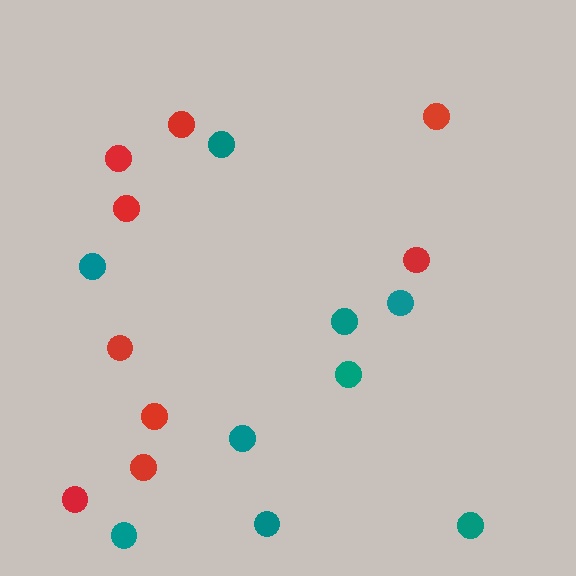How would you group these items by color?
There are 2 groups: one group of teal circles (9) and one group of red circles (9).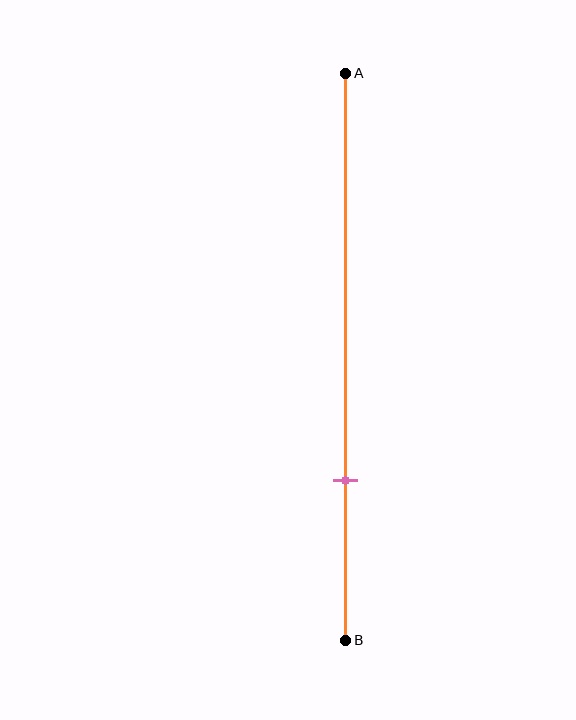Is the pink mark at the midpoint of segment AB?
No, the mark is at about 70% from A, not at the 50% midpoint.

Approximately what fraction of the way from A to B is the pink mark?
The pink mark is approximately 70% of the way from A to B.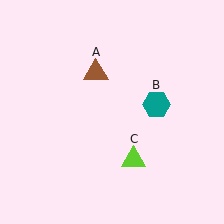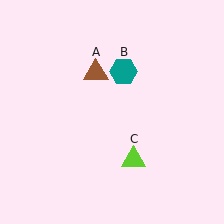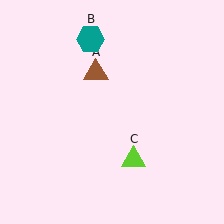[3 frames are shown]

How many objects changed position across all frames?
1 object changed position: teal hexagon (object B).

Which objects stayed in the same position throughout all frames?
Brown triangle (object A) and lime triangle (object C) remained stationary.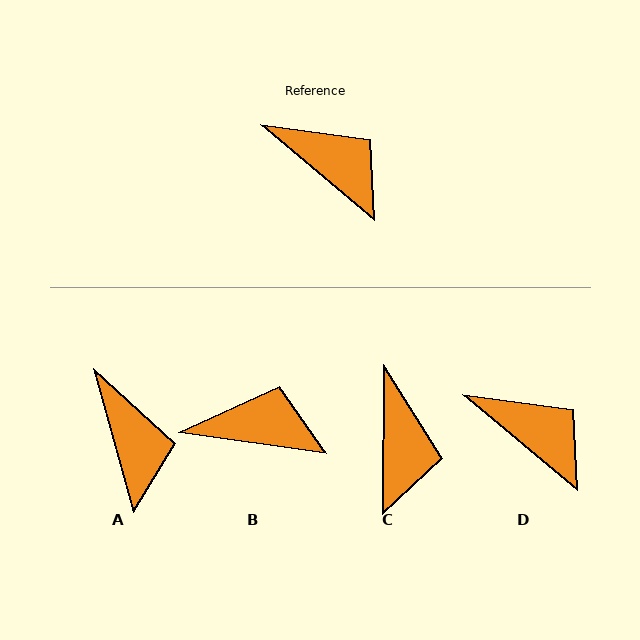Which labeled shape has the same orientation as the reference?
D.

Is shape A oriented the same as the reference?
No, it is off by about 35 degrees.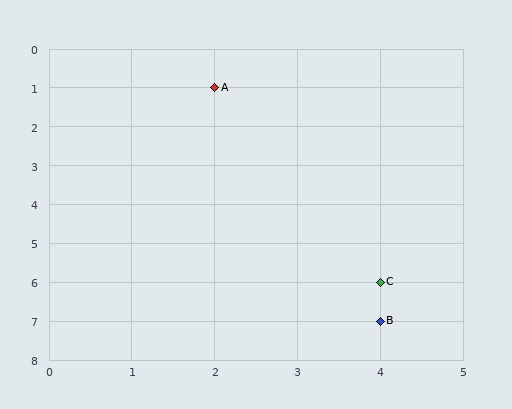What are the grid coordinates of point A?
Point A is at grid coordinates (2, 1).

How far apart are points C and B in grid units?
Points C and B are 1 row apart.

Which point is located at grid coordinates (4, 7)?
Point B is at (4, 7).